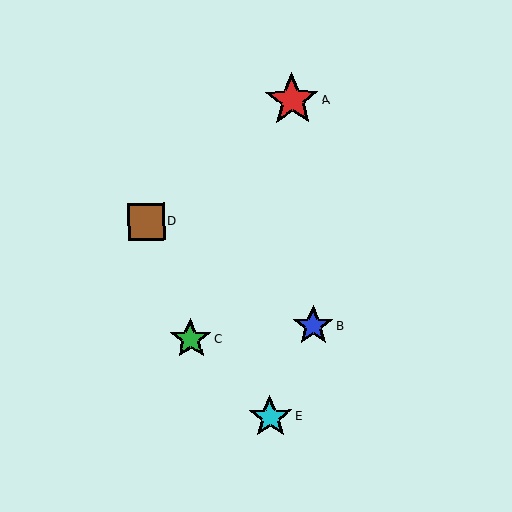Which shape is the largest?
The red star (labeled A) is the largest.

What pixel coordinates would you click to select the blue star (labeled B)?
Click at (313, 326) to select the blue star B.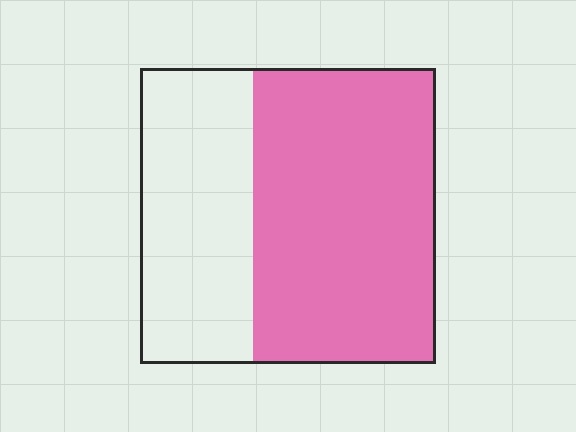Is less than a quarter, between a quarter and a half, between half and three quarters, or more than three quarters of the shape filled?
Between half and three quarters.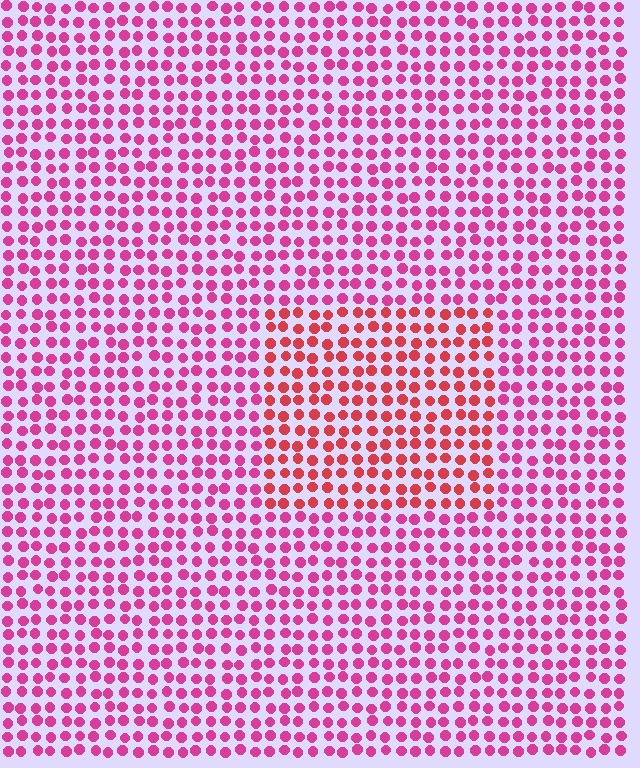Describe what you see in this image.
The image is filled with small magenta elements in a uniform arrangement. A rectangle-shaped region is visible where the elements are tinted to a slightly different hue, forming a subtle color boundary.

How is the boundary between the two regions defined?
The boundary is defined purely by a slight shift in hue (about 31 degrees). Spacing, size, and orientation are identical on both sides.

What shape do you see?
I see a rectangle.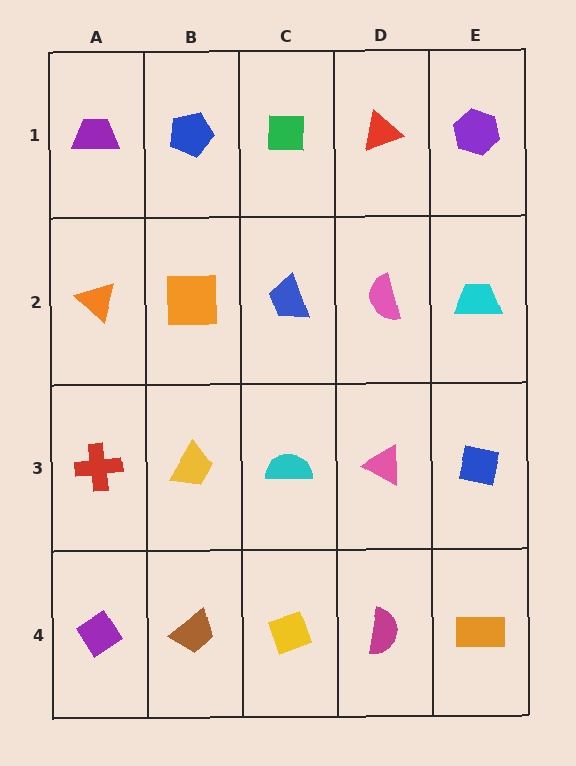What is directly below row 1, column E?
A cyan trapezoid.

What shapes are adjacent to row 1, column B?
An orange square (row 2, column B), a purple trapezoid (row 1, column A), a green square (row 1, column C).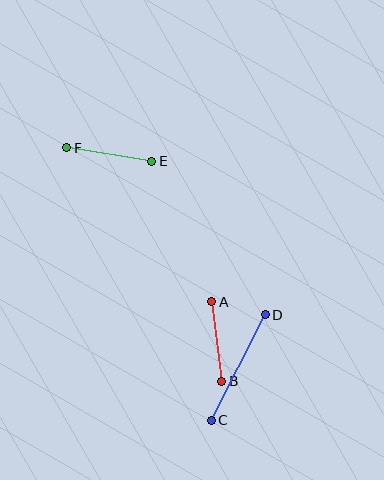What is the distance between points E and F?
The distance is approximately 86 pixels.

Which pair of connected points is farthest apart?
Points C and D are farthest apart.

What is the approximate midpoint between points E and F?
The midpoint is at approximately (109, 154) pixels.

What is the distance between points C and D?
The distance is approximately 118 pixels.